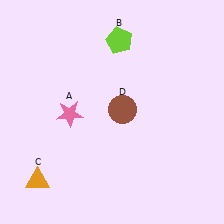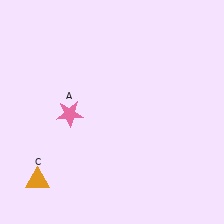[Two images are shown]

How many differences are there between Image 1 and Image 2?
There are 2 differences between the two images.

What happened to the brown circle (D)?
The brown circle (D) was removed in Image 2. It was in the top-right area of Image 1.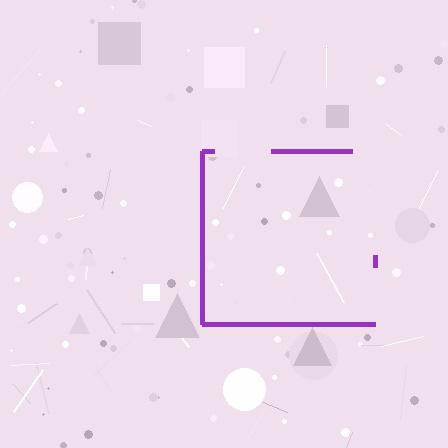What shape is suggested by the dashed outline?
The dashed outline suggests a square.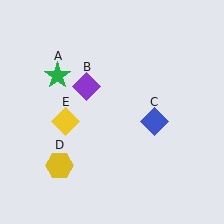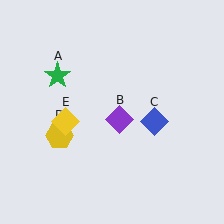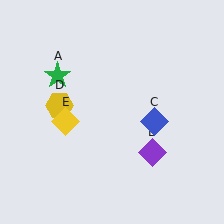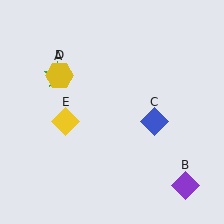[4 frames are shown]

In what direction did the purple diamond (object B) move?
The purple diamond (object B) moved down and to the right.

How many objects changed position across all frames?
2 objects changed position: purple diamond (object B), yellow hexagon (object D).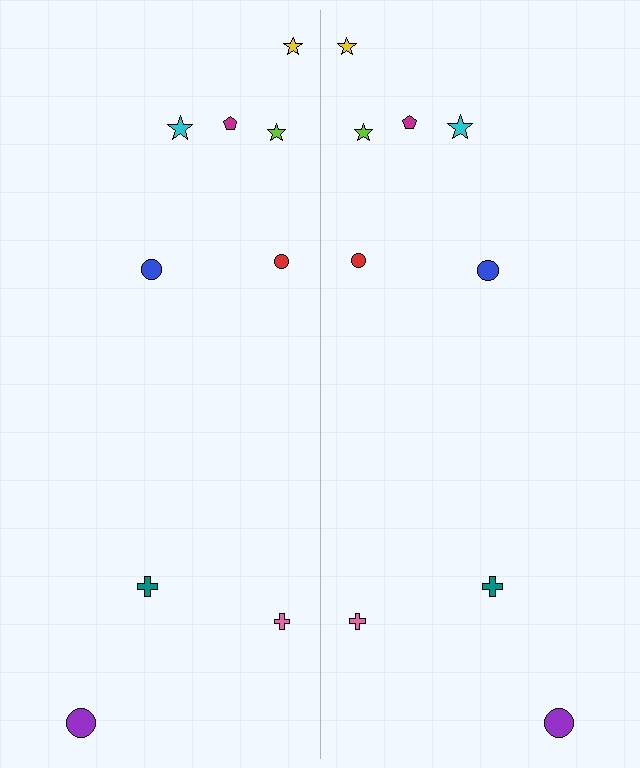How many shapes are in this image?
There are 18 shapes in this image.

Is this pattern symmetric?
Yes, this pattern has bilateral (reflection) symmetry.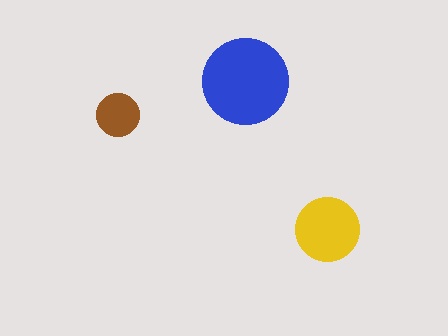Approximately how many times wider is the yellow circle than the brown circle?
About 1.5 times wider.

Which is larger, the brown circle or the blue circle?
The blue one.